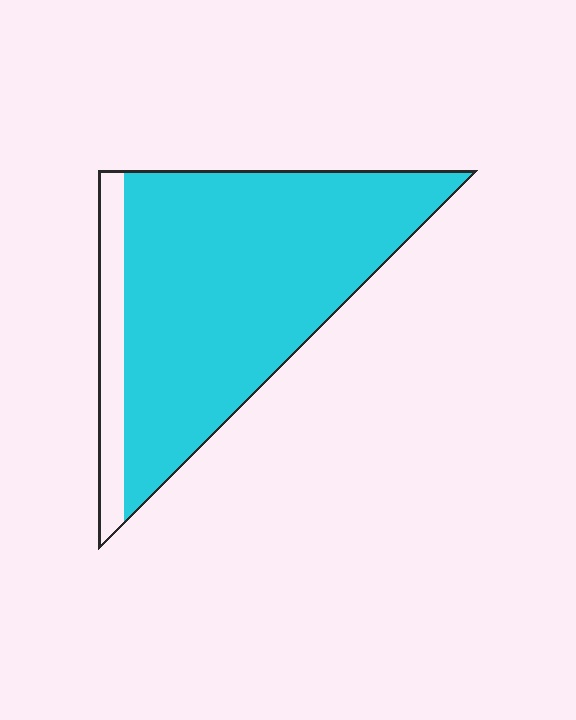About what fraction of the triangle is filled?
About seven eighths (7/8).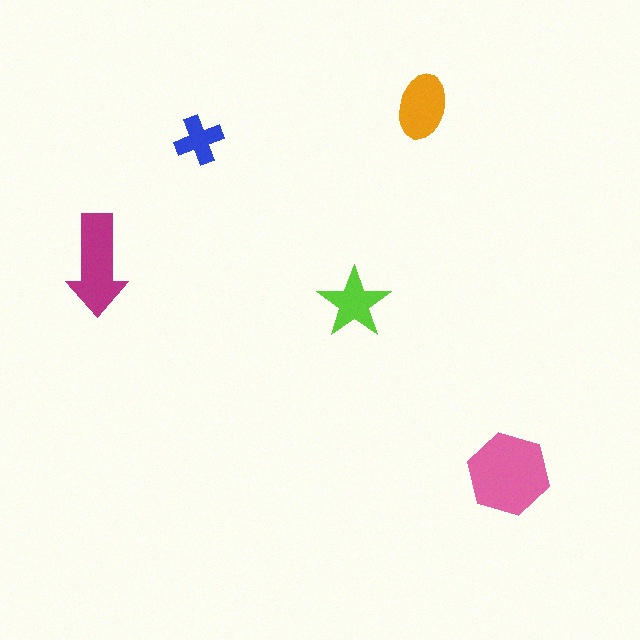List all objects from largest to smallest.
The pink hexagon, the magenta arrow, the orange ellipse, the lime star, the blue cross.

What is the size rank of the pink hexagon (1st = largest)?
1st.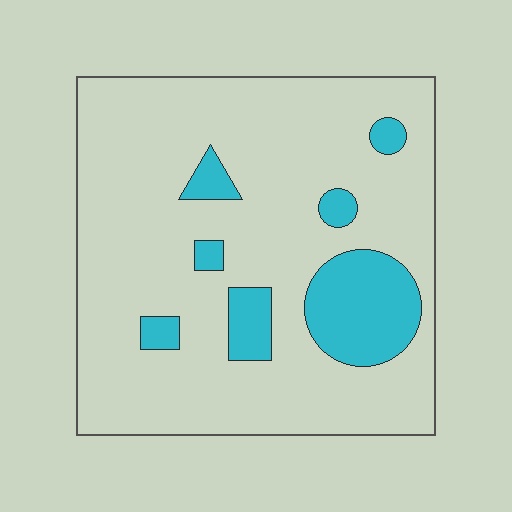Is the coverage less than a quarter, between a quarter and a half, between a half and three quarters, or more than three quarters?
Less than a quarter.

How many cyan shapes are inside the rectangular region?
7.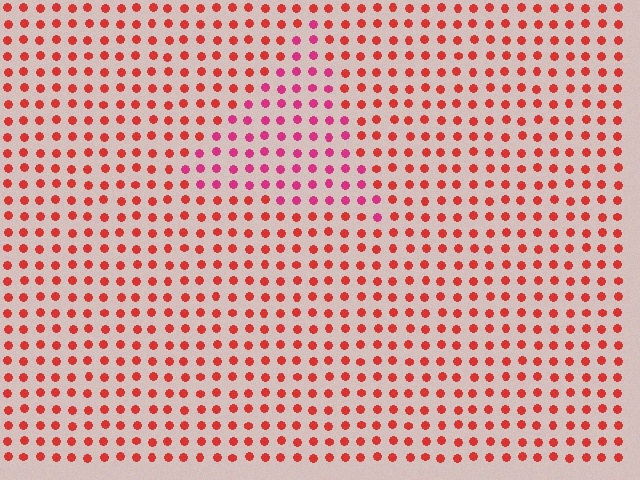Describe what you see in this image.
The image is filled with small red elements in a uniform arrangement. A triangle-shaped region is visible where the elements are tinted to a slightly different hue, forming a subtle color boundary.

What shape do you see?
I see a triangle.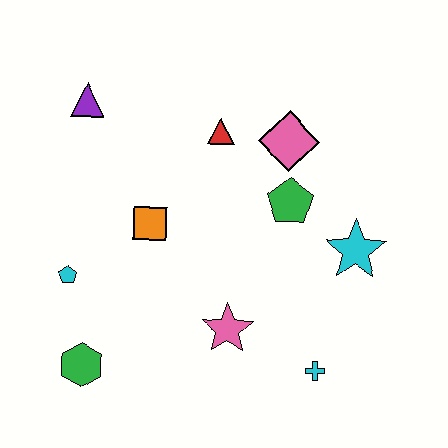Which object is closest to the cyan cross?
The pink star is closest to the cyan cross.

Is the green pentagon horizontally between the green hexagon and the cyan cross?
Yes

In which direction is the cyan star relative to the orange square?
The cyan star is to the right of the orange square.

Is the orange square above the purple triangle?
No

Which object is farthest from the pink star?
The purple triangle is farthest from the pink star.